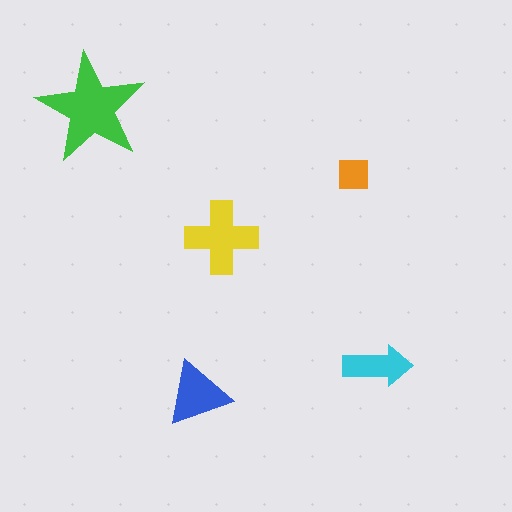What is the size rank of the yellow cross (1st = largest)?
2nd.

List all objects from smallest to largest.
The orange square, the cyan arrow, the blue triangle, the yellow cross, the green star.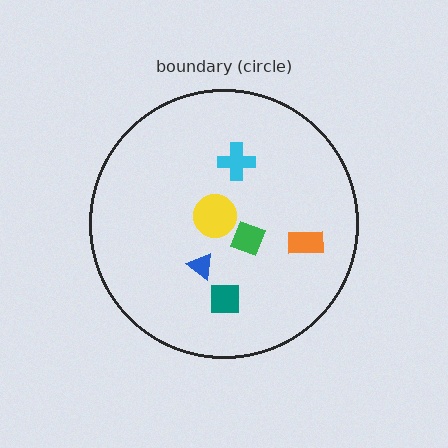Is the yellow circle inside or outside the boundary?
Inside.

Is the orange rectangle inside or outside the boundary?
Inside.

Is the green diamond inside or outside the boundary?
Inside.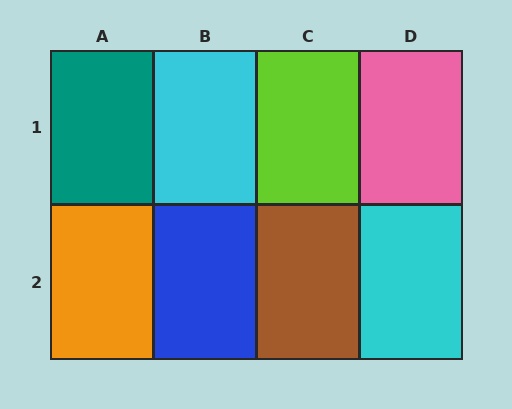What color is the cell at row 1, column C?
Lime.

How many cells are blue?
1 cell is blue.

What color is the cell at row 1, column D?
Pink.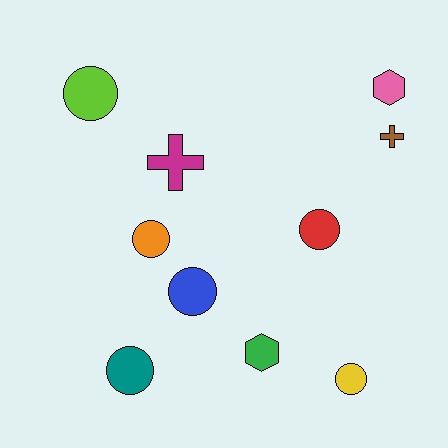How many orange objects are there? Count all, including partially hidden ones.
There is 1 orange object.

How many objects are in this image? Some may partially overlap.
There are 10 objects.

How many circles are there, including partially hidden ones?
There are 6 circles.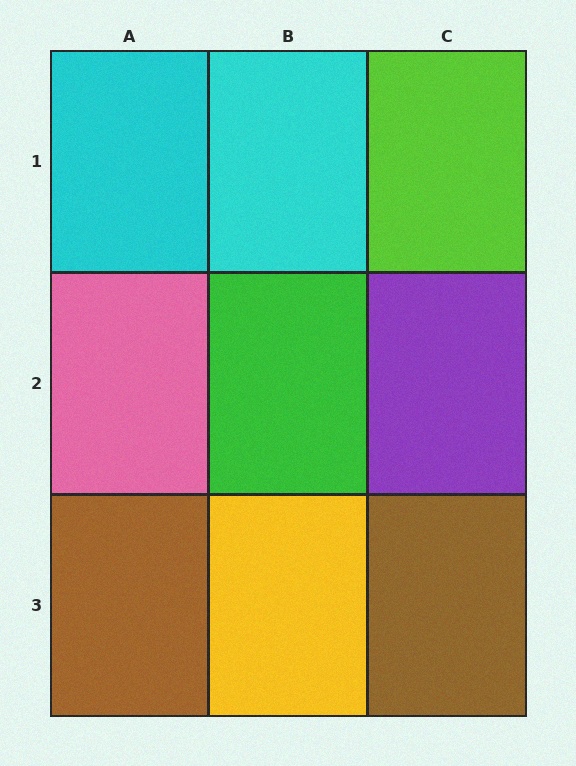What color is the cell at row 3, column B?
Yellow.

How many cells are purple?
1 cell is purple.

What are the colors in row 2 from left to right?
Pink, green, purple.